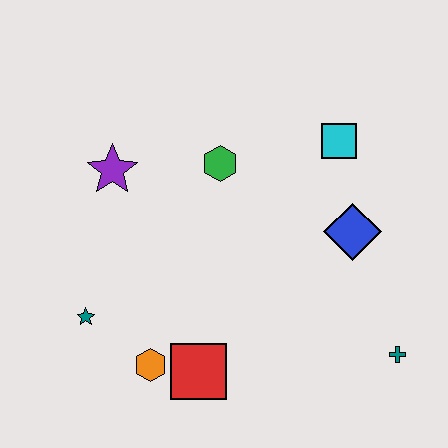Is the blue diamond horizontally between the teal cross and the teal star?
Yes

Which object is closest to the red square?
The orange hexagon is closest to the red square.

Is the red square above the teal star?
No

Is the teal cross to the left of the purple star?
No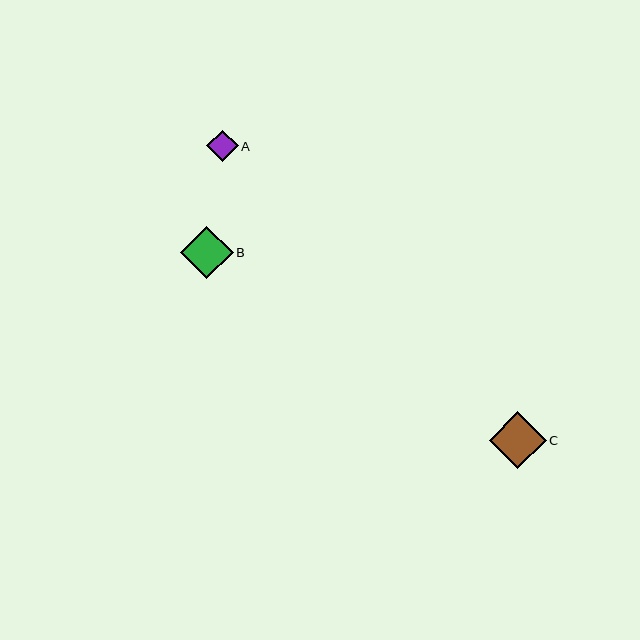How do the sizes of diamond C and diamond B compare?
Diamond C and diamond B are approximately the same size.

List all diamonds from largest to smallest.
From largest to smallest: C, B, A.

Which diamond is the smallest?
Diamond A is the smallest with a size of approximately 32 pixels.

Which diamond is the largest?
Diamond C is the largest with a size of approximately 57 pixels.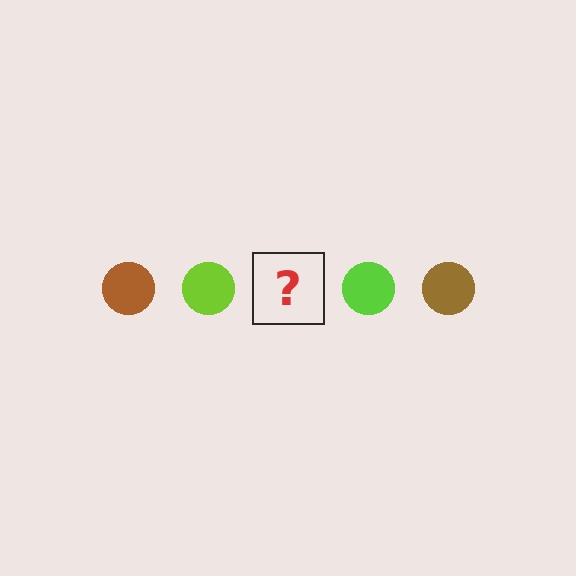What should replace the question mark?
The question mark should be replaced with a brown circle.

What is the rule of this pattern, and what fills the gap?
The rule is that the pattern cycles through brown, lime circles. The gap should be filled with a brown circle.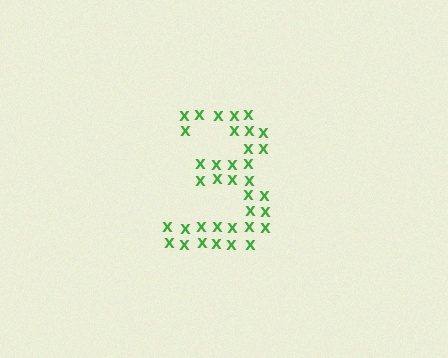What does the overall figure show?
The overall figure shows the digit 3.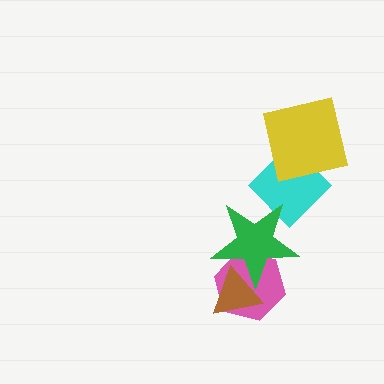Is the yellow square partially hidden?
No, no other shape covers it.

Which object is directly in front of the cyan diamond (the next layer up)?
The green star is directly in front of the cyan diamond.